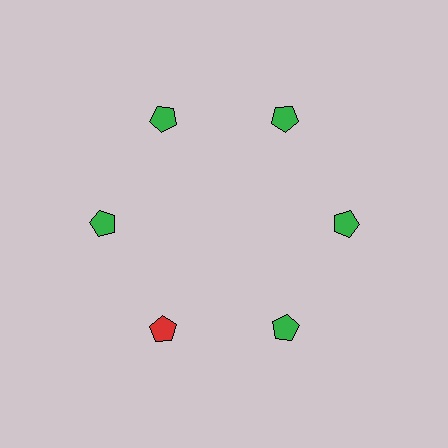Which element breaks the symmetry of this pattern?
The red pentagon at roughly the 7 o'clock position breaks the symmetry. All other shapes are green pentagons.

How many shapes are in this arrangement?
There are 6 shapes arranged in a ring pattern.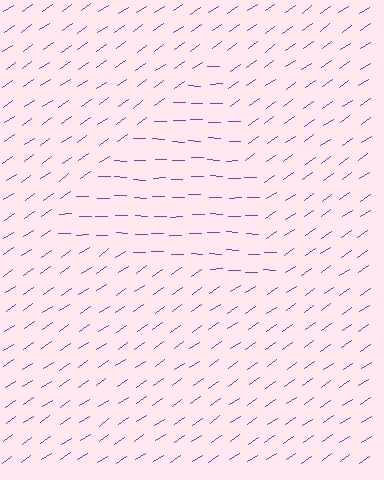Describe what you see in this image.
The image is filled with small purple line segments. A triangle region in the image has lines oriented differently from the surrounding lines, creating a visible texture boundary.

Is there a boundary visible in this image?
Yes, there is a texture boundary formed by a change in line orientation.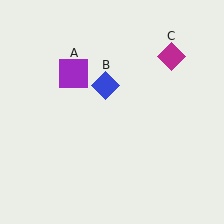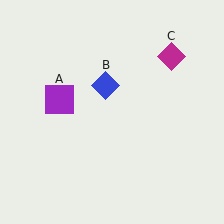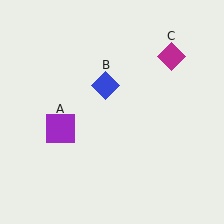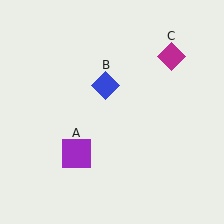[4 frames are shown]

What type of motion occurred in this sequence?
The purple square (object A) rotated counterclockwise around the center of the scene.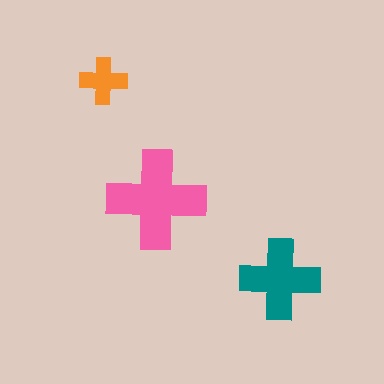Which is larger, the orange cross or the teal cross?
The teal one.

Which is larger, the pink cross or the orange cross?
The pink one.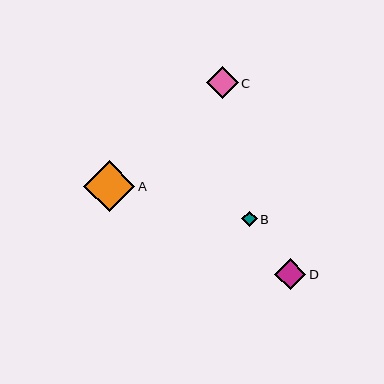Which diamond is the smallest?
Diamond B is the smallest with a size of approximately 15 pixels.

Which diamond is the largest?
Diamond A is the largest with a size of approximately 51 pixels.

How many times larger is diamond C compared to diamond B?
Diamond C is approximately 2.1 times the size of diamond B.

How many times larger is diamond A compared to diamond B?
Diamond A is approximately 3.3 times the size of diamond B.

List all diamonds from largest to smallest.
From largest to smallest: A, C, D, B.